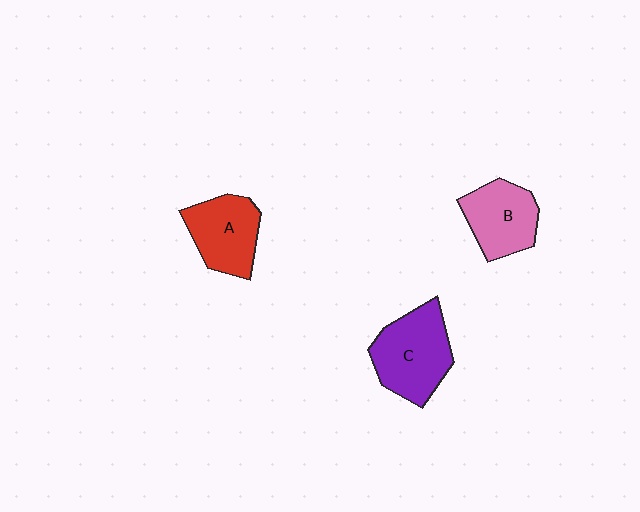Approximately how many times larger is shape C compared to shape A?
Approximately 1.2 times.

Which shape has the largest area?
Shape C (purple).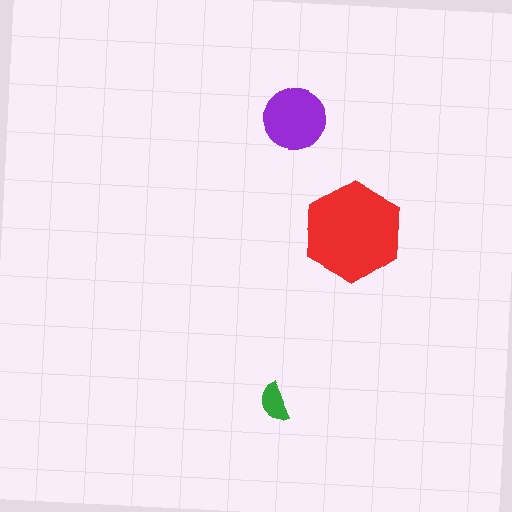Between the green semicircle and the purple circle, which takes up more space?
The purple circle.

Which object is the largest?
The red hexagon.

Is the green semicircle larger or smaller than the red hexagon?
Smaller.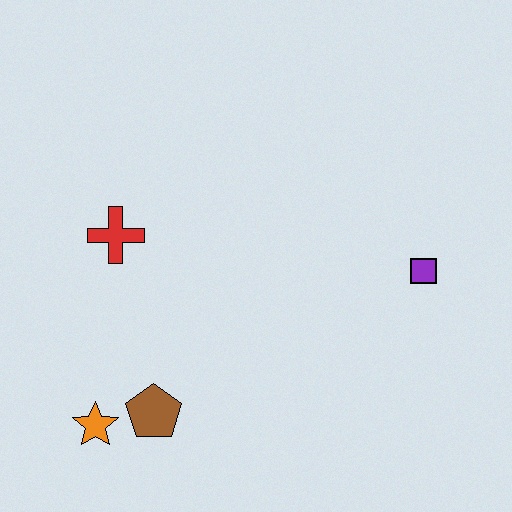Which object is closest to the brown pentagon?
The orange star is closest to the brown pentagon.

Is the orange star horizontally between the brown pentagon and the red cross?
No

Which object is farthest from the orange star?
The purple square is farthest from the orange star.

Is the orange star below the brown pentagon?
Yes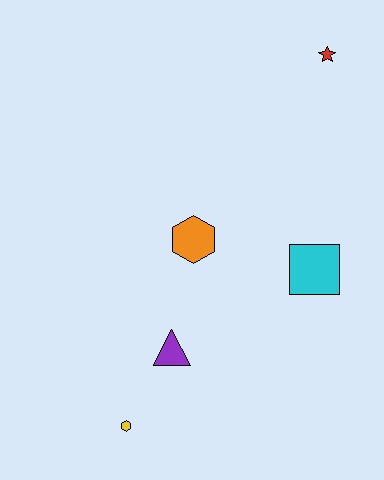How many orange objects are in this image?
There is 1 orange object.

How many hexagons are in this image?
There are 2 hexagons.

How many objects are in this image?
There are 5 objects.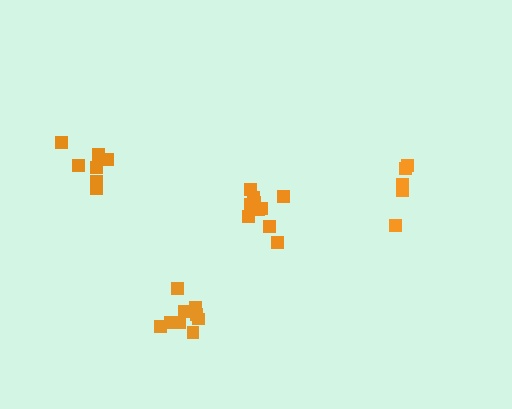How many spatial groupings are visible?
There are 4 spatial groupings.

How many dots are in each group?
Group 1: 9 dots, Group 2: 7 dots, Group 3: 11 dots, Group 4: 5 dots (32 total).